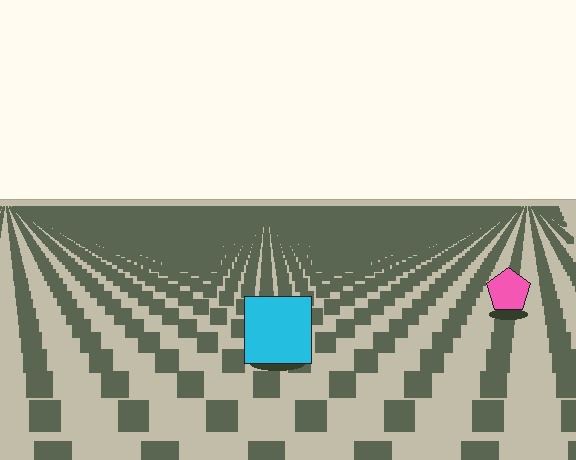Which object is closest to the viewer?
The cyan square is closest. The texture marks near it are larger and more spread out.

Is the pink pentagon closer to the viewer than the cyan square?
No. The cyan square is closer — you can tell from the texture gradient: the ground texture is coarser near it.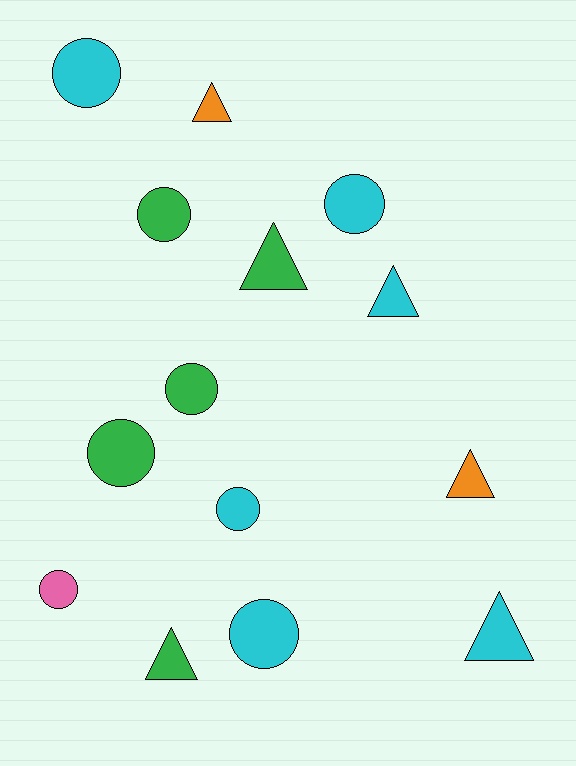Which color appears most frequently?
Cyan, with 6 objects.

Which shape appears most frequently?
Circle, with 8 objects.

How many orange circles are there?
There are no orange circles.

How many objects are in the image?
There are 14 objects.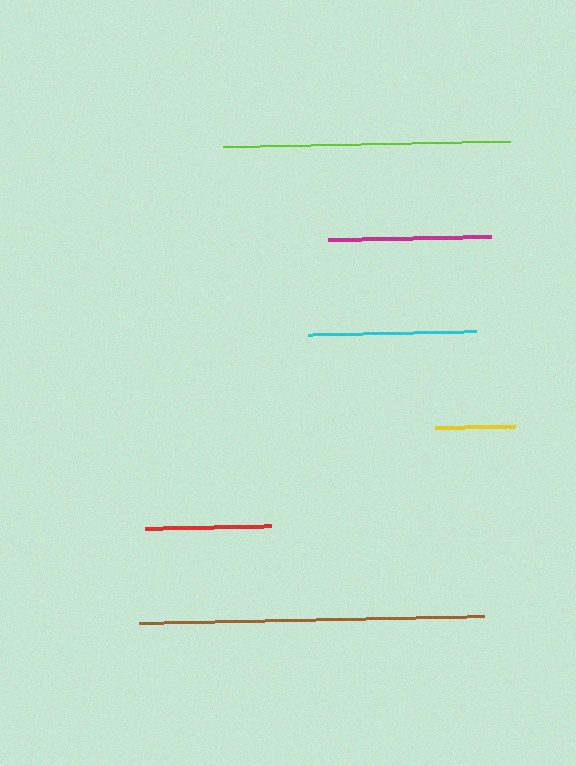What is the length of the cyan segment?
The cyan segment is approximately 168 pixels long.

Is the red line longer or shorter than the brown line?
The brown line is longer than the red line.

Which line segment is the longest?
The brown line is the longest at approximately 345 pixels.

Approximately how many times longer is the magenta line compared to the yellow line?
The magenta line is approximately 2.1 times the length of the yellow line.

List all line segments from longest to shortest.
From longest to shortest: brown, lime, cyan, magenta, red, yellow.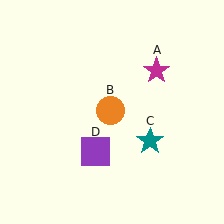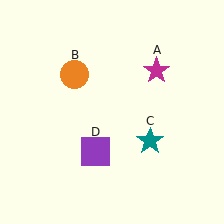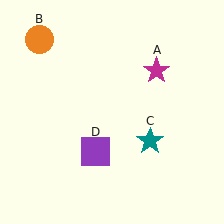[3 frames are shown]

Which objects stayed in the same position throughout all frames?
Magenta star (object A) and teal star (object C) and purple square (object D) remained stationary.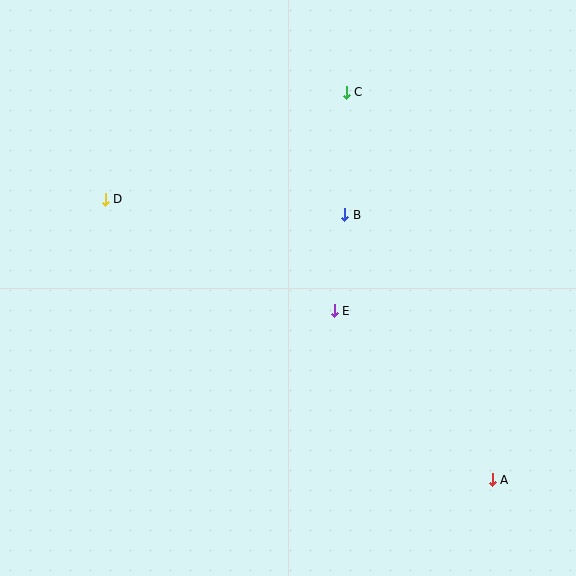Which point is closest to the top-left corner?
Point D is closest to the top-left corner.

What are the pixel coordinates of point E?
Point E is at (334, 311).